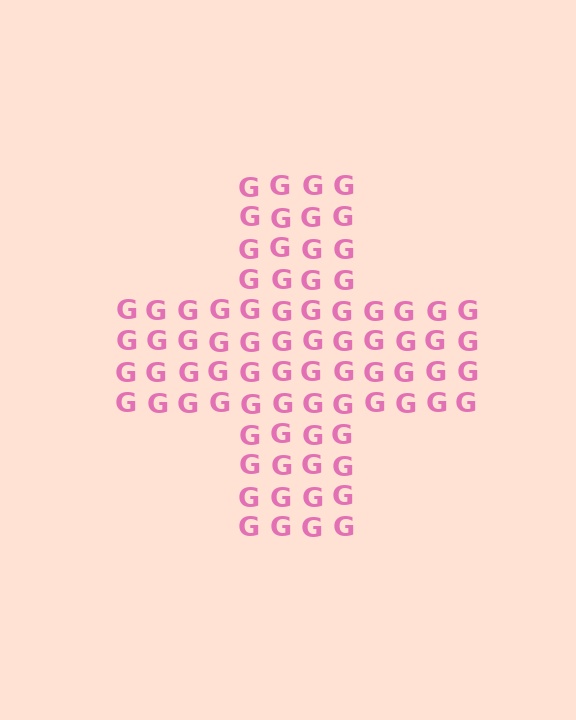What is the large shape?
The large shape is a cross.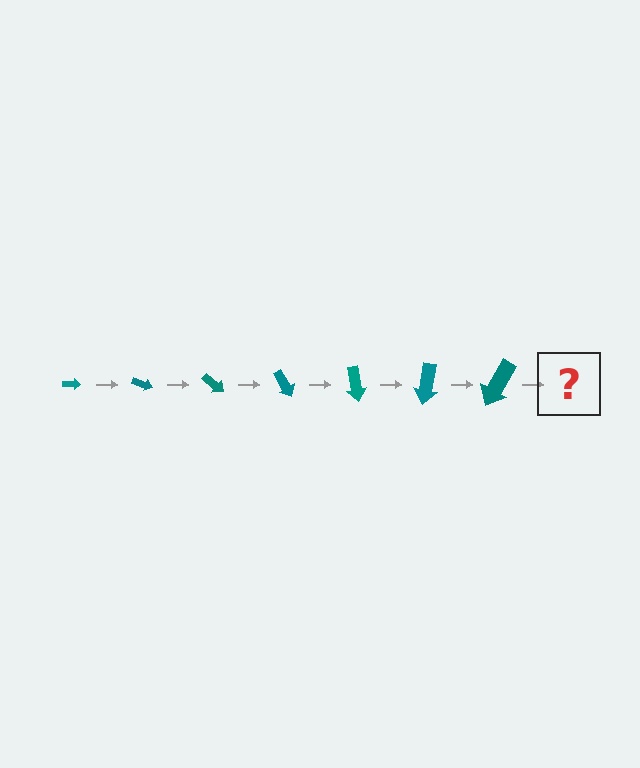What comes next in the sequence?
The next element should be an arrow, larger than the previous one and rotated 140 degrees from the start.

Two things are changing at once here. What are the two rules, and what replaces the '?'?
The two rules are that the arrow grows larger each step and it rotates 20 degrees each step. The '?' should be an arrow, larger than the previous one and rotated 140 degrees from the start.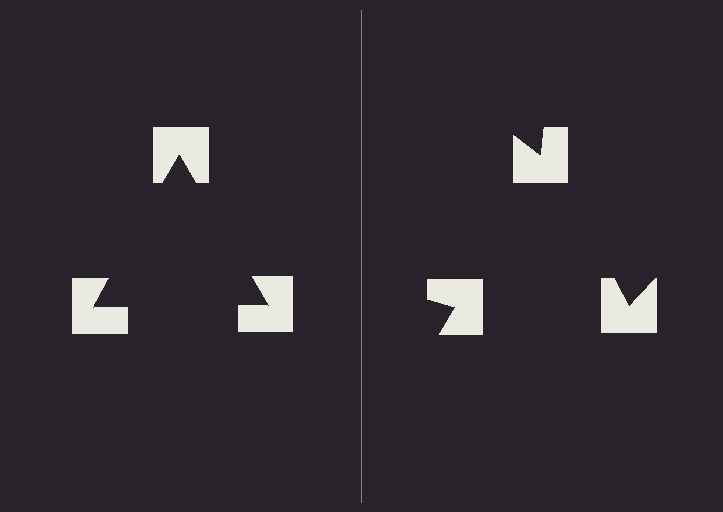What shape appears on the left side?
An illusory triangle.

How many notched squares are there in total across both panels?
6 — 3 on each side.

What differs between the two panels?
The notched squares are positioned identically on both sides; only the wedge orientations differ. On the left they align to a triangle; on the right they are misaligned.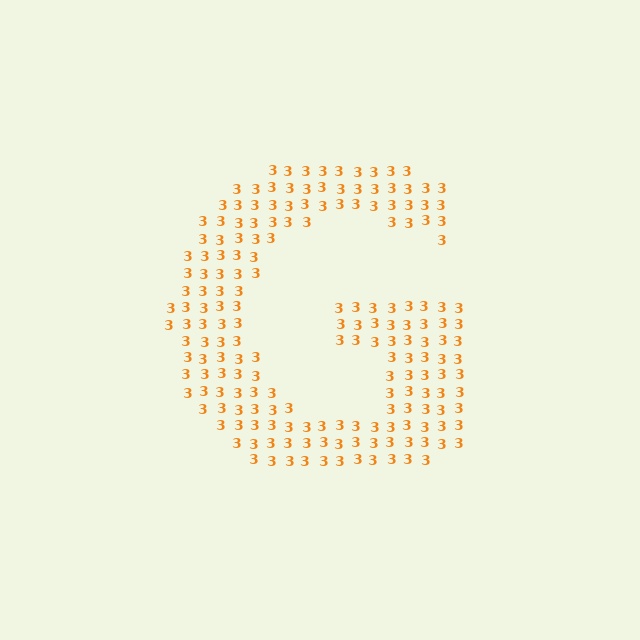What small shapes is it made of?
It is made of small digit 3's.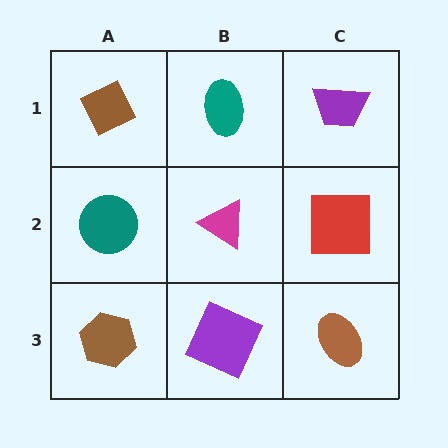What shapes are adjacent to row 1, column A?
A teal circle (row 2, column A), a teal ellipse (row 1, column B).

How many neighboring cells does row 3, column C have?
2.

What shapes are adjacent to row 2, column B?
A teal ellipse (row 1, column B), a purple square (row 3, column B), a teal circle (row 2, column A), a red square (row 2, column C).